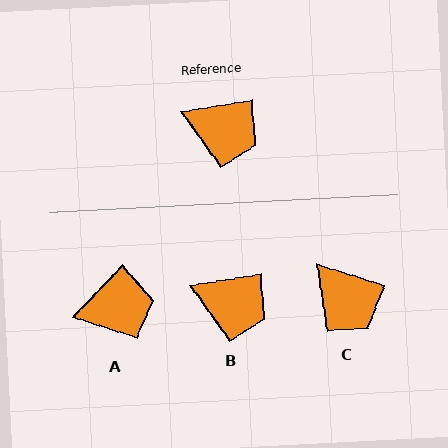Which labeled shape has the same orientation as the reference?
B.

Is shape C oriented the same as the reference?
No, it is off by about 26 degrees.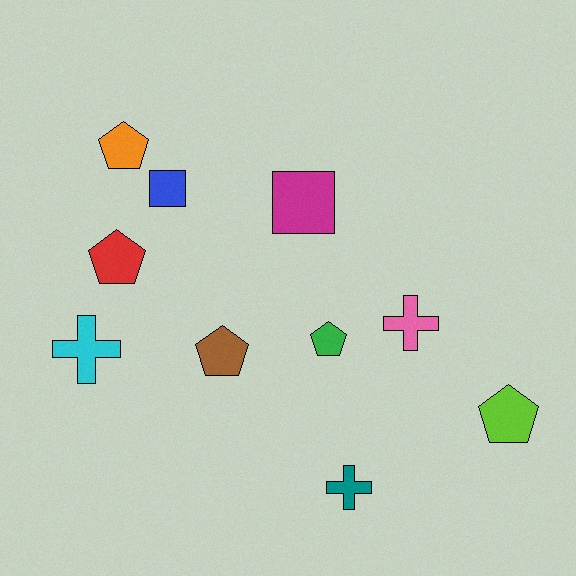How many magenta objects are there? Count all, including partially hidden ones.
There is 1 magenta object.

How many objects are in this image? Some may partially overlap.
There are 10 objects.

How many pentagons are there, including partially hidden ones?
There are 5 pentagons.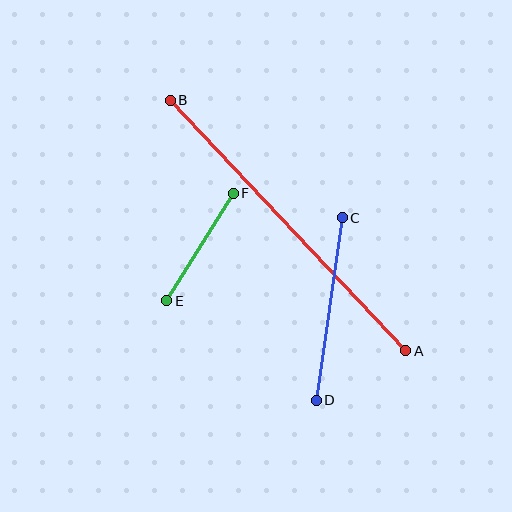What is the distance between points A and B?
The distance is approximately 344 pixels.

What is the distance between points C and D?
The distance is approximately 184 pixels.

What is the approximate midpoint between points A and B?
The midpoint is at approximately (288, 226) pixels.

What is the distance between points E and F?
The distance is approximately 126 pixels.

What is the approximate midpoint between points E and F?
The midpoint is at approximately (200, 247) pixels.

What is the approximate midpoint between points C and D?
The midpoint is at approximately (329, 309) pixels.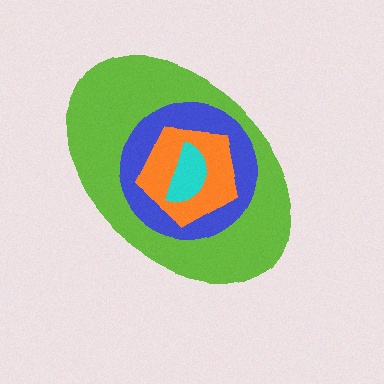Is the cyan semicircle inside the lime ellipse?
Yes.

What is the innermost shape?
The cyan semicircle.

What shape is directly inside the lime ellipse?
The blue circle.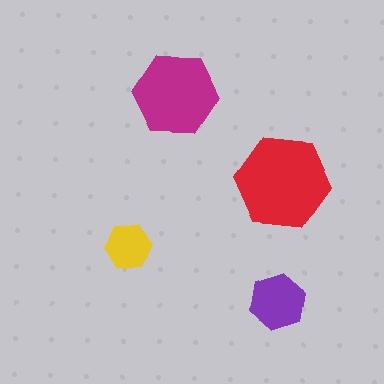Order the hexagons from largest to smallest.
the red one, the magenta one, the purple one, the yellow one.